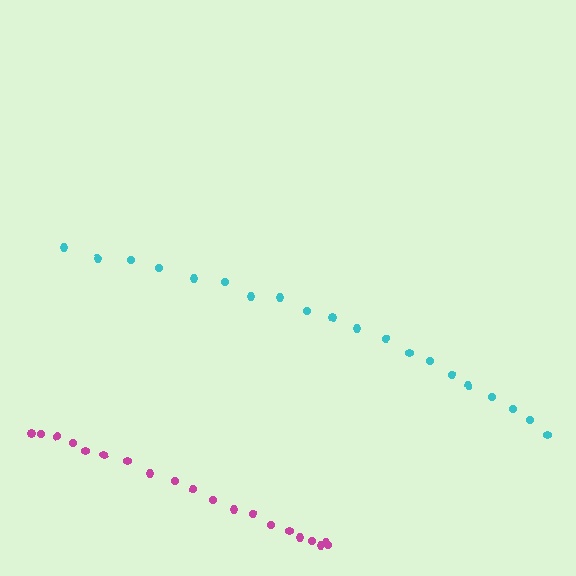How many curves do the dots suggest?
There are 2 distinct paths.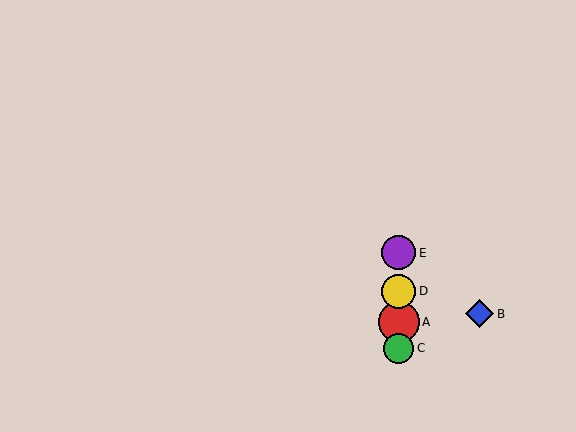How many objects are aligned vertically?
4 objects (A, C, D, E) are aligned vertically.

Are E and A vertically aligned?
Yes, both are at x≈399.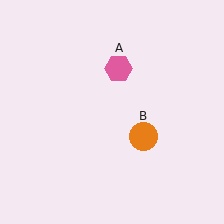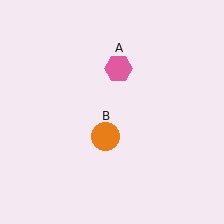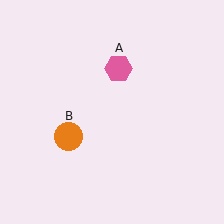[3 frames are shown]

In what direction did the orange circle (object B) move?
The orange circle (object B) moved left.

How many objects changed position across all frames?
1 object changed position: orange circle (object B).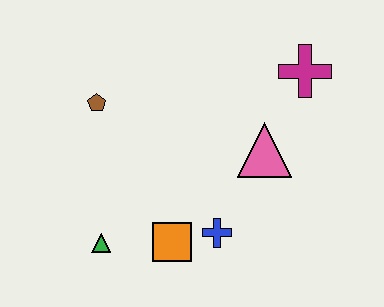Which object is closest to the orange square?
The blue cross is closest to the orange square.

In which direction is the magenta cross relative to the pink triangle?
The magenta cross is above the pink triangle.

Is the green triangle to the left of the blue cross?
Yes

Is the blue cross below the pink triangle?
Yes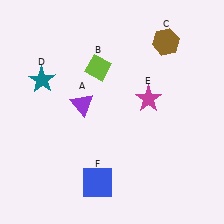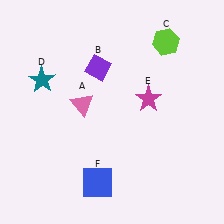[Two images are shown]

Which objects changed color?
A changed from purple to pink. B changed from lime to purple. C changed from brown to lime.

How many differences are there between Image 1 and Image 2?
There are 3 differences between the two images.